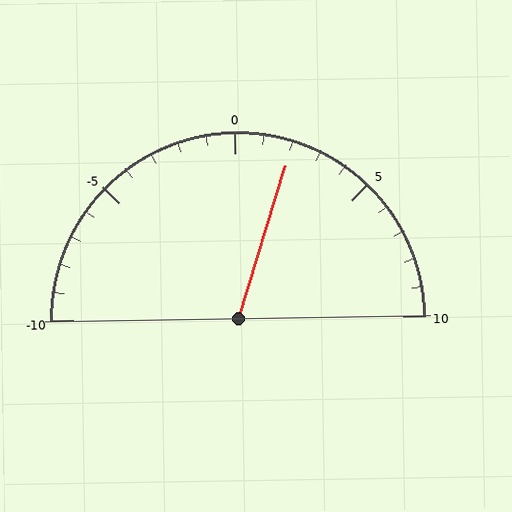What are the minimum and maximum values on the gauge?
The gauge ranges from -10 to 10.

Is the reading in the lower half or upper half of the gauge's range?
The reading is in the upper half of the range (-10 to 10).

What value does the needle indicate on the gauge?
The needle indicates approximately 2.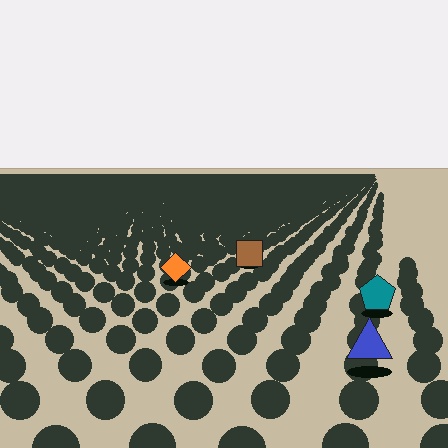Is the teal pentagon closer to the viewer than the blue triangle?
No. The blue triangle is closer — you can tell from the texture gradient: the ground texture is coarser near it.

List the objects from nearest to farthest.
From nearest to farthest: the blue triangle, the teal pentagon, the orange diamond, the brown square.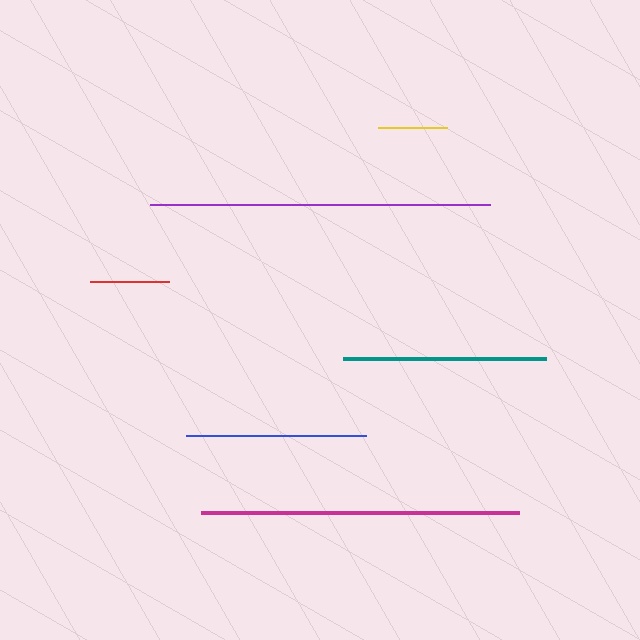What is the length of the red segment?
The red segment is approximately 79 pixels long.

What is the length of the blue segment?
The blue segment is approximately 180 pixels long.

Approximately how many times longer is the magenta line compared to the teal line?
The magenta line is approximately 1.6 times the length of the teal line.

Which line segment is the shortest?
The yellow line is the shortest at approximately 69 pixels.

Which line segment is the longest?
The purple line is the longest at approximately 340 pixels.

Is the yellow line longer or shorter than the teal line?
The teal line is longer than the yellow line.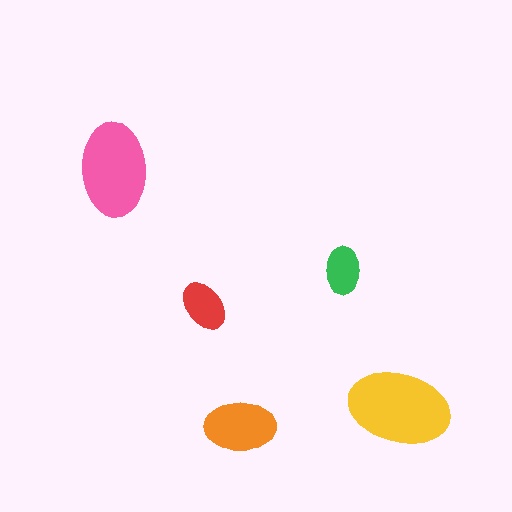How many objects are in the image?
There are 5 objects in the image.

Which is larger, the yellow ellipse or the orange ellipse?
The yellow one.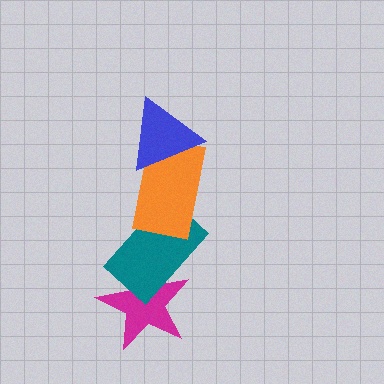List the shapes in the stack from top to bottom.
From top to bottom: the blue triangle, the orange rectangle, the teal rectangle, the magenta star.